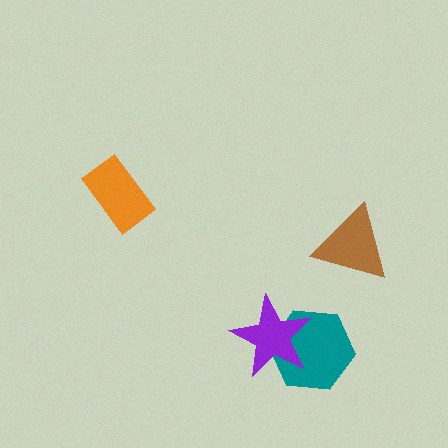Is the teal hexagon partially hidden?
Yes, it is partially covered by another shape.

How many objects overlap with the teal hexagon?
1 object overlaps with the teal hexagon.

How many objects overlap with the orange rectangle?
0 objects overlap with the orange rectangle.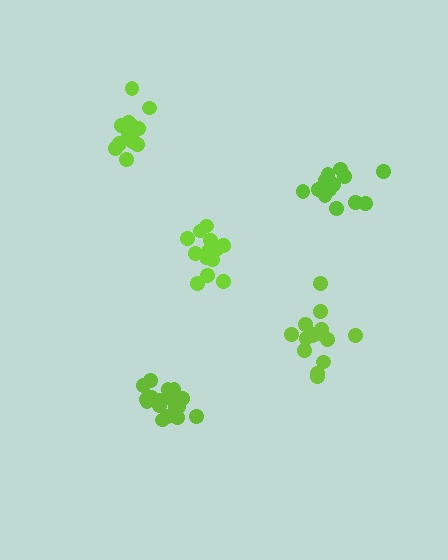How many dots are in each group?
Group 1: 19 dots, Group 2: 16 dots, Group 3: 15 dots, Group 4: 13 dots, Group 5: 16 dots (79 total).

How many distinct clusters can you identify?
There are 5 distinct clusters.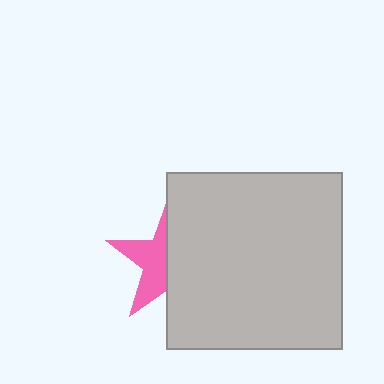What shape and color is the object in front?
The object in front is a light gray square.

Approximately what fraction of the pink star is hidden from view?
Roughly 57% of the pink star is hidden behind the light gray square.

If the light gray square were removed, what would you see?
You would see the complete pink star.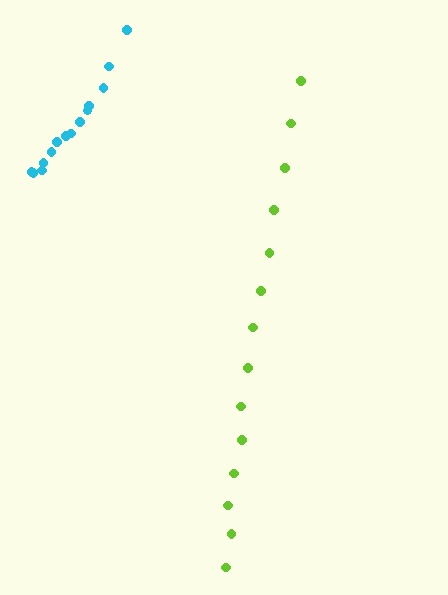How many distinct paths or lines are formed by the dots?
There are 2 distinct paths.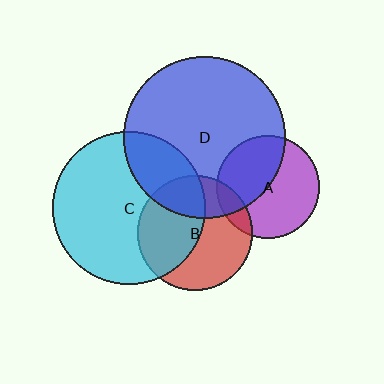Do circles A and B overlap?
Yes.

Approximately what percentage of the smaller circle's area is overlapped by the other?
Approximately 10%.